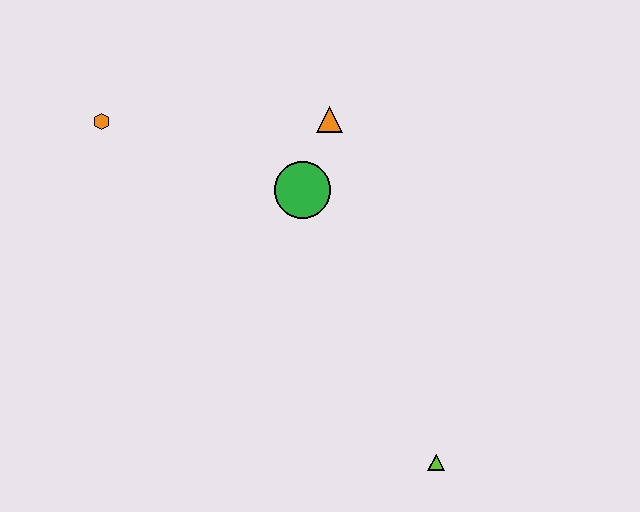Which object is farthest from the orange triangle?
The lime triangle is farthest from the orange triangle.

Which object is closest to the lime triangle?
The green circle is closest to the lime triangle.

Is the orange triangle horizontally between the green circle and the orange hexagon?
No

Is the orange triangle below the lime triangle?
No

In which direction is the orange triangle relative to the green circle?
The orange triangle is above the green circle.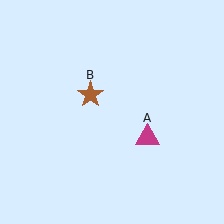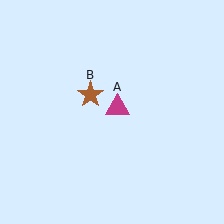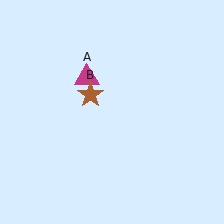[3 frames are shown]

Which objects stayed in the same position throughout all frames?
Brown star (object B) remained stationary.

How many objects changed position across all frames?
1 object changed position: magenta triangle (object A).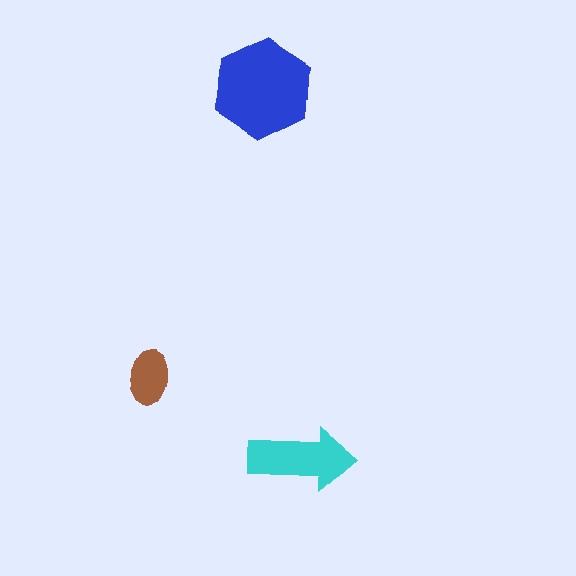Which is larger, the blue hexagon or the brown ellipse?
The blue hexagon.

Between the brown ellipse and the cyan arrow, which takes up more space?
The cyan arrow.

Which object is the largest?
The blue hexagon.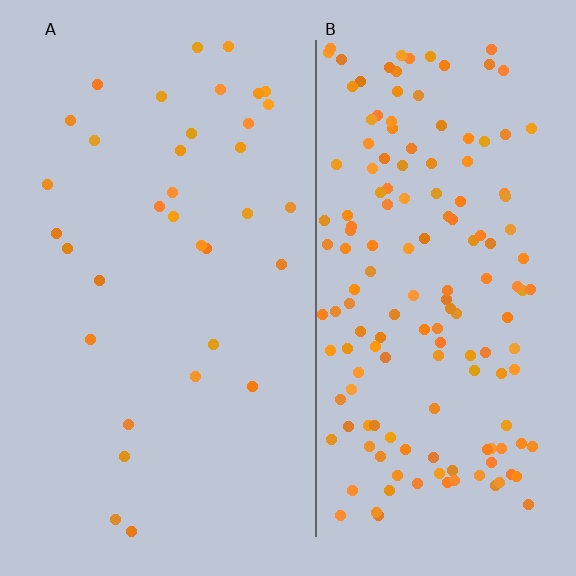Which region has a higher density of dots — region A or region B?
B (the right).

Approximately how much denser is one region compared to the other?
Approximately 4.6× — region B over region A.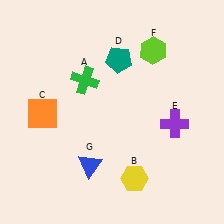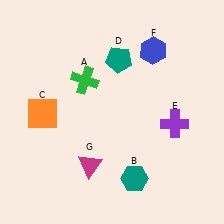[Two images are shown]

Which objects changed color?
B changed from yellow to teal. F changed from lime to blue. G changed from blue to magenta.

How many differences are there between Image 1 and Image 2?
There are 3 differences between the two images.